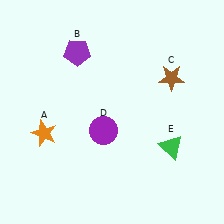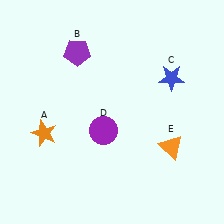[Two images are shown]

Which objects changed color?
C changed from brown to blue. E changed from green to orange.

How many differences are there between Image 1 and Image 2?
There are 2 differences between the two images.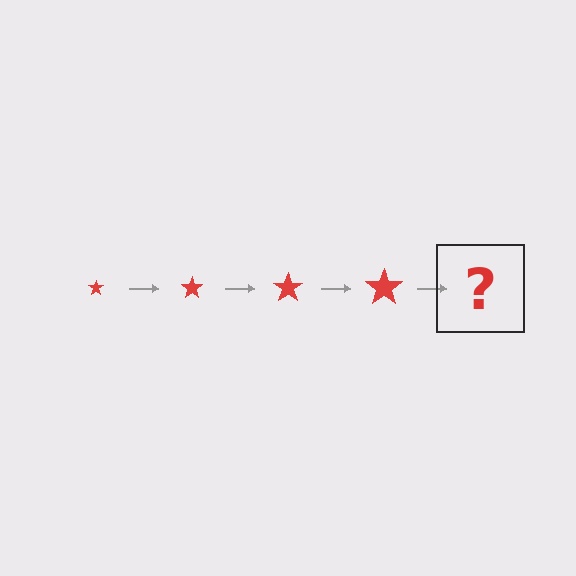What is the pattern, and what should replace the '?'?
The pattern is that the star gets progressively larger each step. The '?' should be a red star, larger than the previous one.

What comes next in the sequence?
The next element should be a red star, larger than the previous one.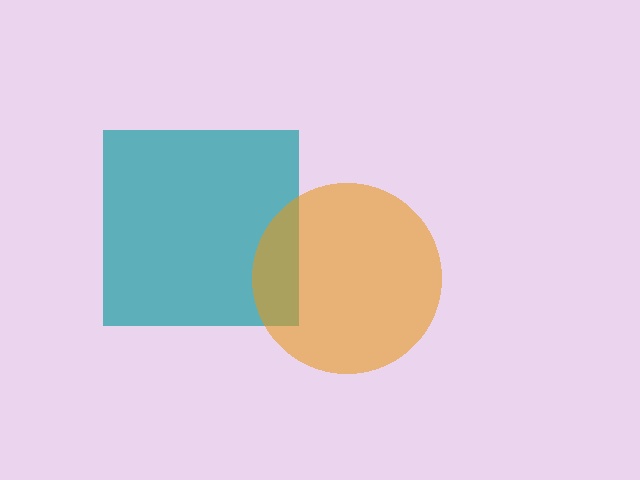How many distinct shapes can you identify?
There are 2 distinct shapes: a teal square, an orange circle.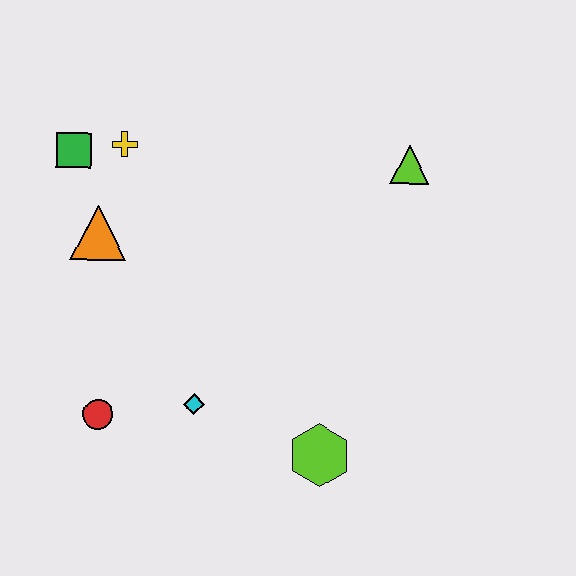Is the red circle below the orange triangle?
Yes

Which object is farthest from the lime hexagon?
The green square is farthest from the lime hexagon.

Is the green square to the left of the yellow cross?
Yes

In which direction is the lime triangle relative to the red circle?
The lime triangle is to the right of the red circle.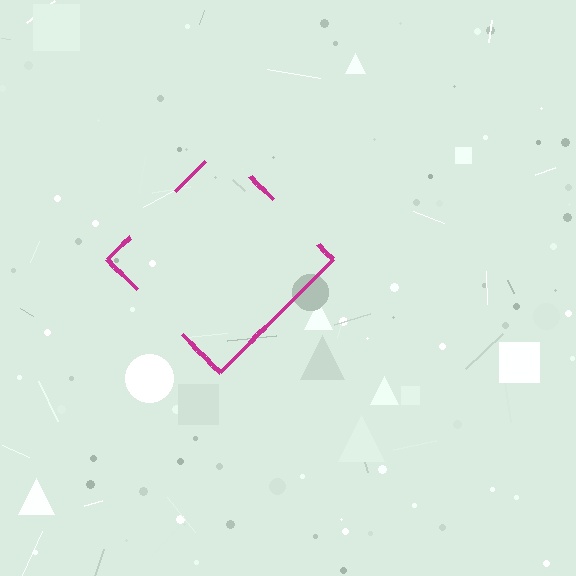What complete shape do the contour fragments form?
The contour fragments form a diamond.